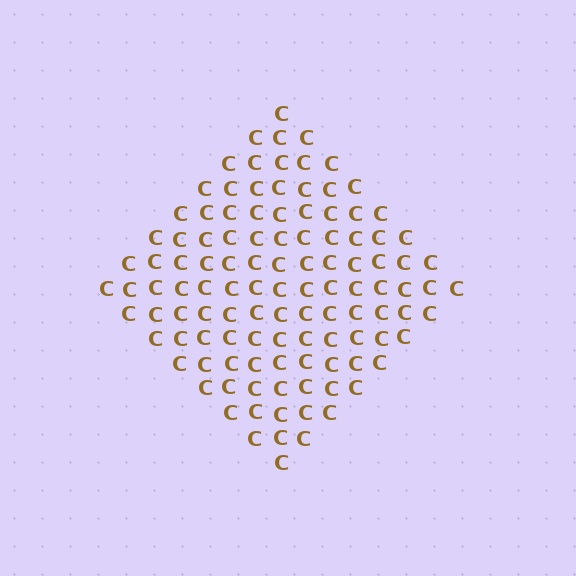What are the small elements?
The small elements are letter C's.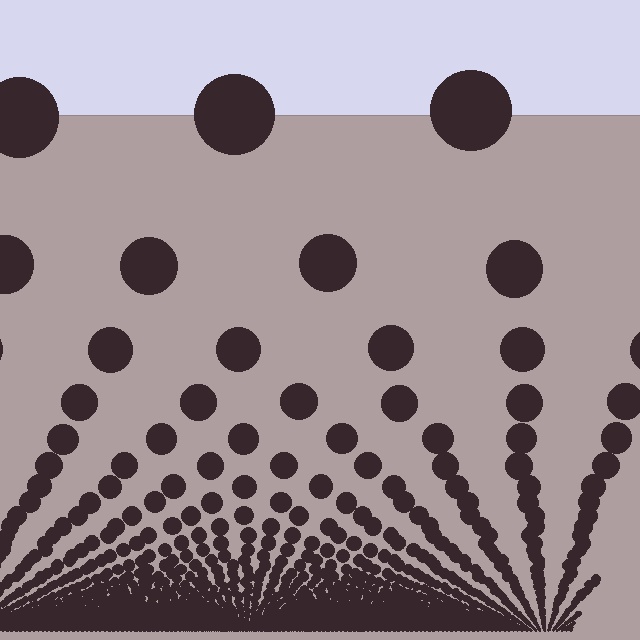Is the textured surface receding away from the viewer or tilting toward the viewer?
The surface appears to tilt toward the viewer. Texture elements get larger and sparser toward the top.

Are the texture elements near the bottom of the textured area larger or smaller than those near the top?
Smaller. The gradient is inverted — elements near the bottom are smaller and denser.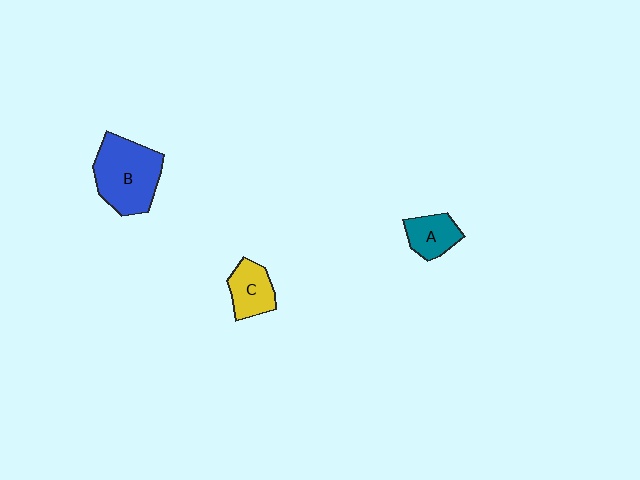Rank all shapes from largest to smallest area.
From largest to smallest: B (blue), C (yellow), A (teal).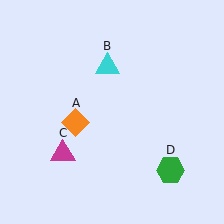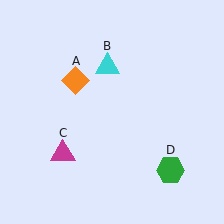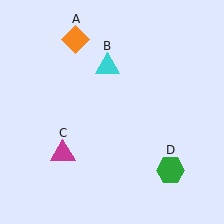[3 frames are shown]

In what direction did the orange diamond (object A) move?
The orange diamond (object A) moved up.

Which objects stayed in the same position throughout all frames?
Cyan triangle (object B) and magenta triangle (object C) and green hexagon (object D) remained stationary.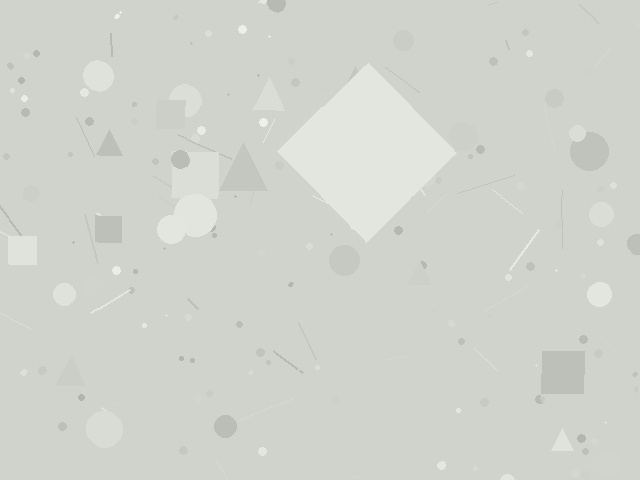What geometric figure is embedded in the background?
A diamond is embedded in the background.